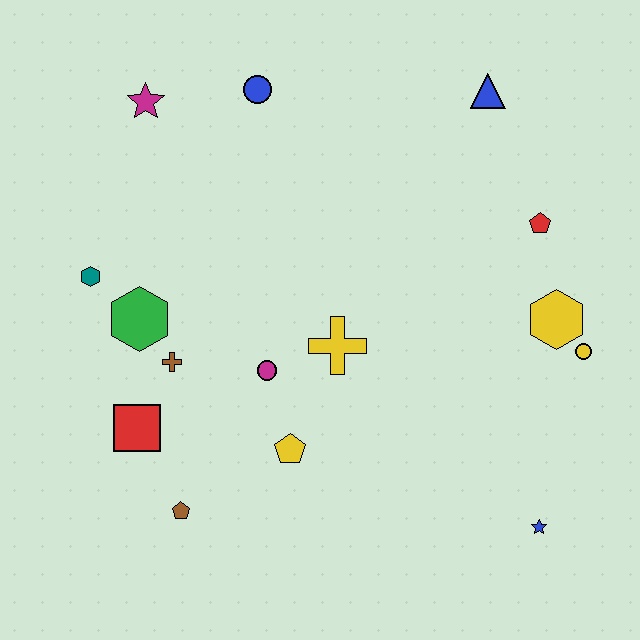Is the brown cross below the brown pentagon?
No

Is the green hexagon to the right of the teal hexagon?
Yes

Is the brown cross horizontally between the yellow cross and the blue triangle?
No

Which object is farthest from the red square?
The blue triangle is farthest from the red square.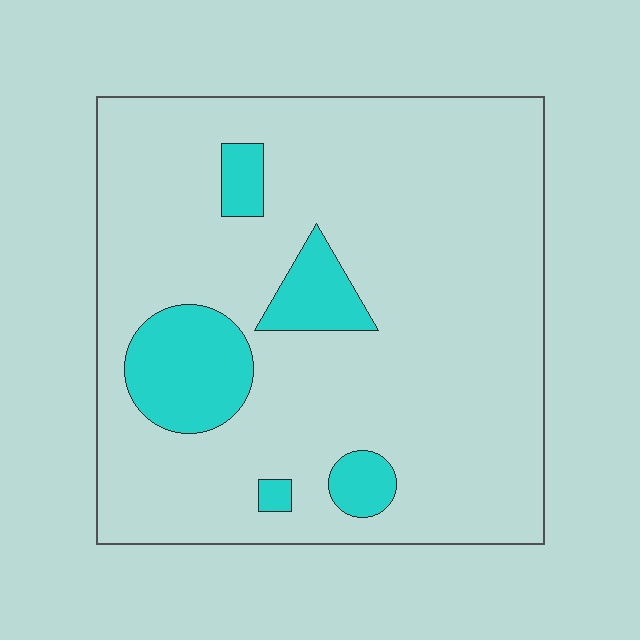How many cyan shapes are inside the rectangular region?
5.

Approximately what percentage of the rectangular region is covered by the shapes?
Approximately 15%.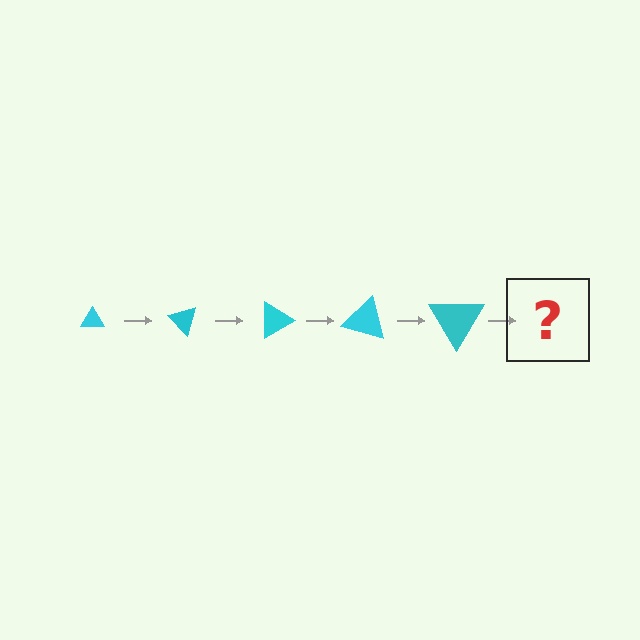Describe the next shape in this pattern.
It should be a triangle, larger than the previous one and rotated 225 degrees from the start.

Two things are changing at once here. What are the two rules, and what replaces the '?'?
The two rules are that the triangle grows larger each step and it rotates 45 degrees each step. The '?' should be a triangle, larger than the previous one and rotated 225 degrees from the start.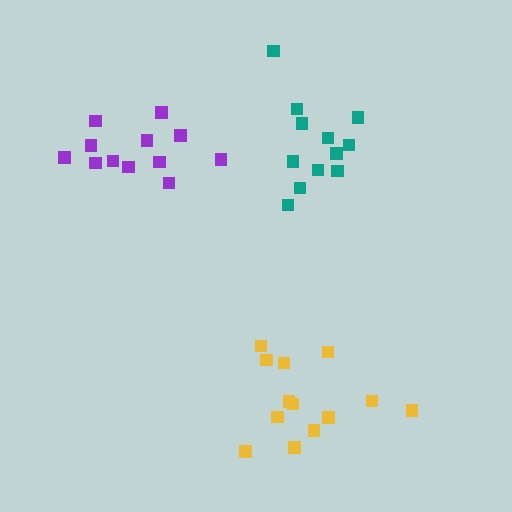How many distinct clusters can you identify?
There are 3 distinct clusters.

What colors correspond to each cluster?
The clusters are colored: yellow, teal, purple.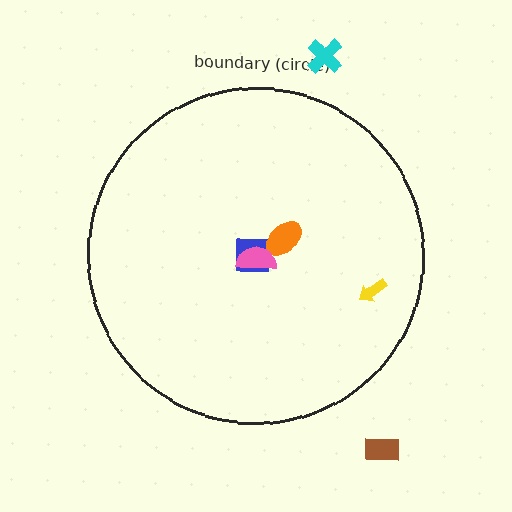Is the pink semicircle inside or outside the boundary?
Inside.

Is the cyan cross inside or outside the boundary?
Outside.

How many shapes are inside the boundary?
4 inside, 2 outside.